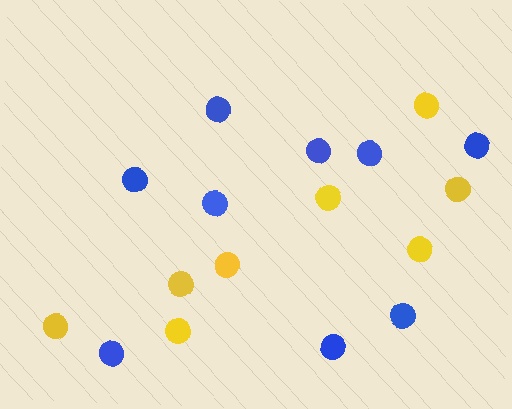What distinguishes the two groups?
There are 2 groups: one group of blue circles (9) and one group of yellow circles (8).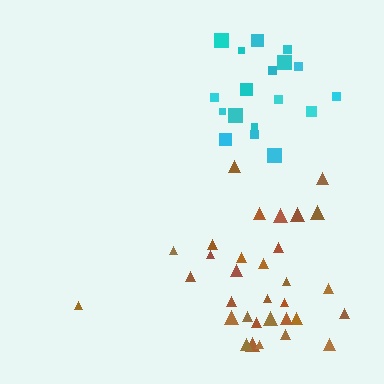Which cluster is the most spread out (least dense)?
Cyan.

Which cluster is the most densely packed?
Brown.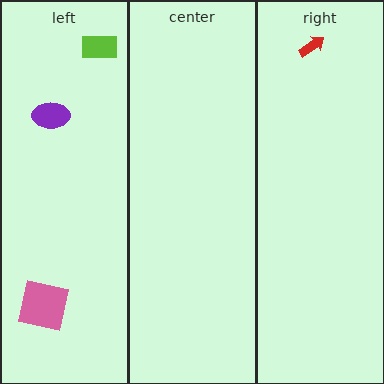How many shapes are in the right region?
1.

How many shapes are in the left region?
3.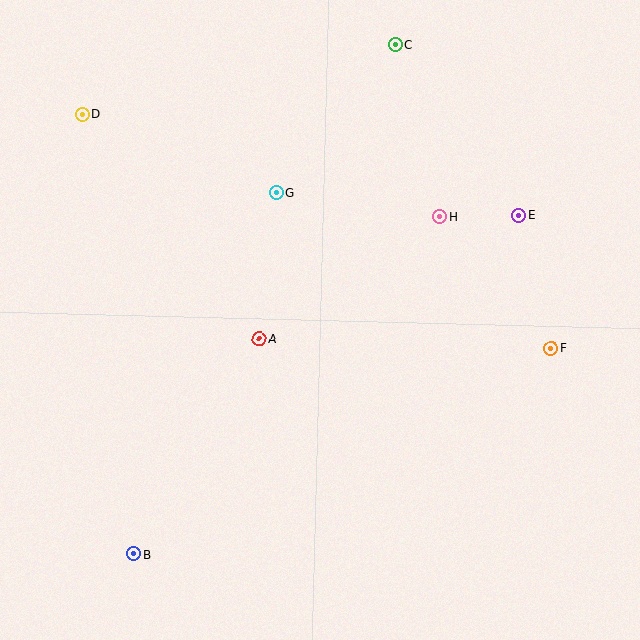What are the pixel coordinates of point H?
Point H is at (440, 217).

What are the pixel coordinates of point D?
Point D is at (83, 114).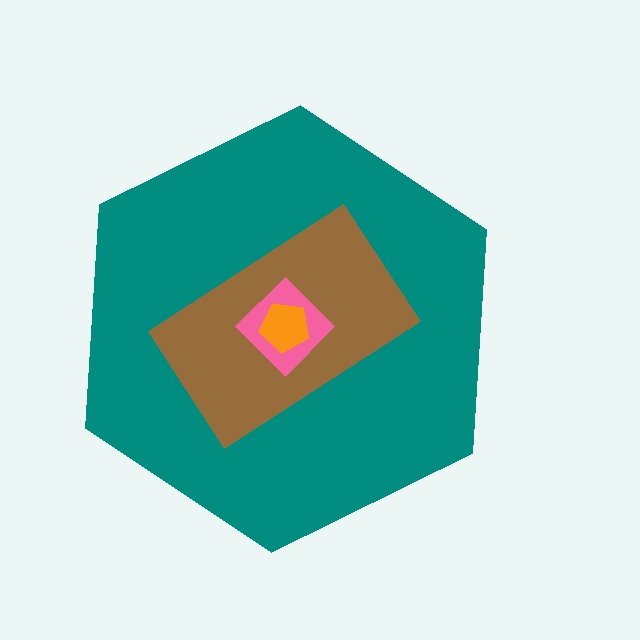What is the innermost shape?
The orange pentagon.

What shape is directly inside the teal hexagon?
The brown rectangle.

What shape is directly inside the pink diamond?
The orange pentagon.